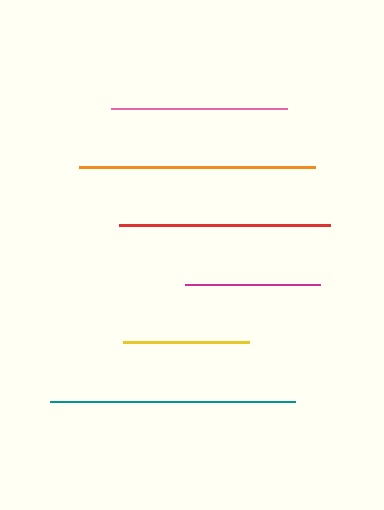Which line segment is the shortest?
The yellow line is the shortest at approximately 125 pixels.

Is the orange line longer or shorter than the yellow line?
The orange line is longer than the yellow line.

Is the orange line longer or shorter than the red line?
The orange line is longer than the red line.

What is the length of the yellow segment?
The yellow segment is approximately 125 pixels long.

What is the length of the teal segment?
The teal segment is approximately 245 pixels long.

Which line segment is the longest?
The teal line is the longest at approximately 245 pixels.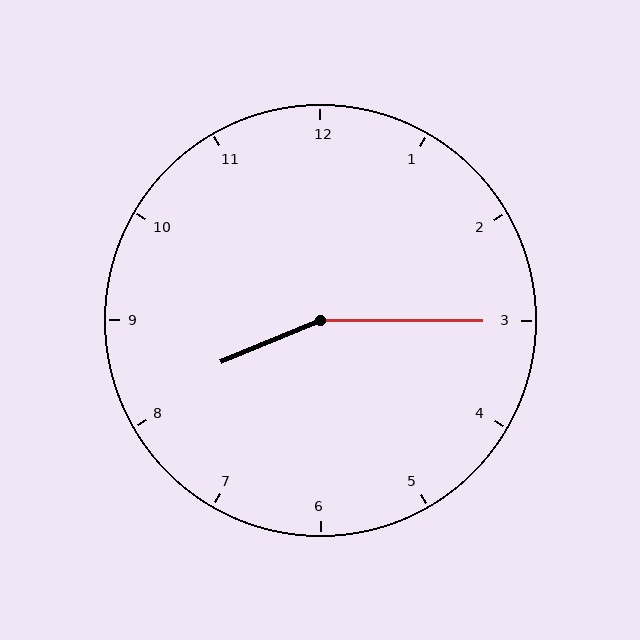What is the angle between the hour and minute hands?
Approximately 158 degrees.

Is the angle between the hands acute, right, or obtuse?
It is obtuse.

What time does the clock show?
8:15.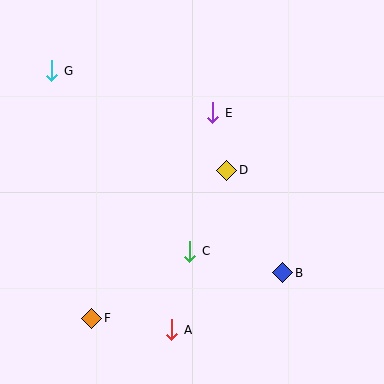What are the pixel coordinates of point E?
Point E is at (213, 113).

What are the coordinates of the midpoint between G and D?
The midpoint between G and D is at (139, 121).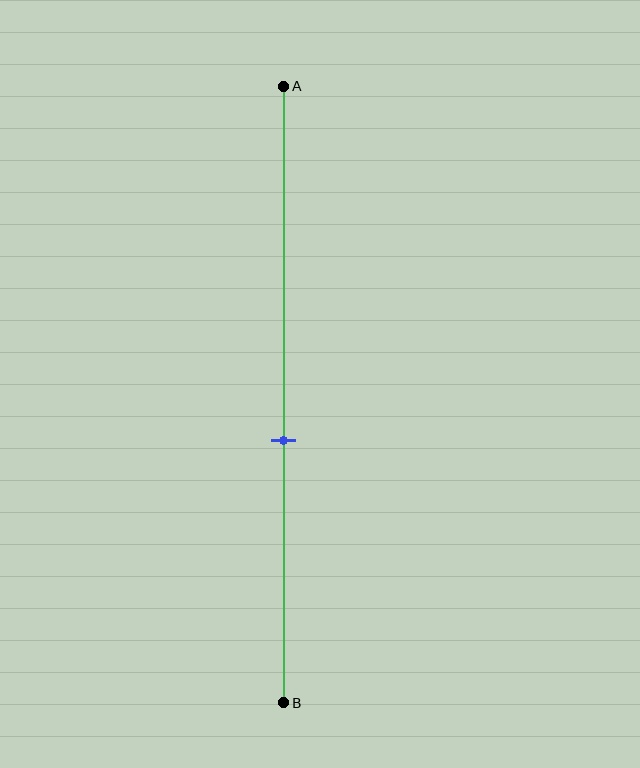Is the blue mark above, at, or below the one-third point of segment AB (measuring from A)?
The blue mark is below the one-third point of segment AB.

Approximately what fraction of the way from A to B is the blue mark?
The blue mark is approximately 55% of the way from A to B.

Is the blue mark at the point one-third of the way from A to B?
No, the mark is at about 55% from A, not at the 33% one-third point.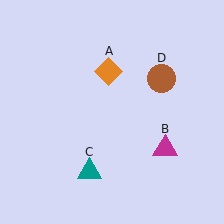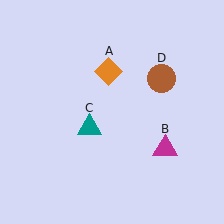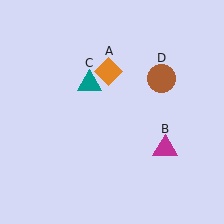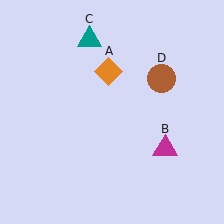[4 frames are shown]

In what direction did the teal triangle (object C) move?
The teal triangle (object C) moved up.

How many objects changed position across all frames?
1 object changed position: teal triangle (object C).